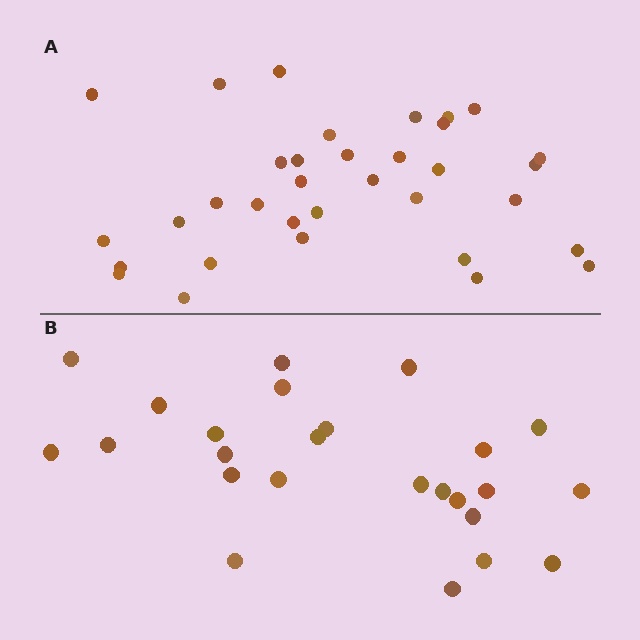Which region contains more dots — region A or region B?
Region A (the top region) has more dots.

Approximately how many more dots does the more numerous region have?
Region A has roughly 8 or so more dots than region B.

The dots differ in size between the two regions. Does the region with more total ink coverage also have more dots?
No. Region B has more total ink coverage because its dots are larger, but region A actually contains more individual dots. Total area can be misleading — the number of items is what matters here.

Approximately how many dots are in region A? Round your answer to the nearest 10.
About 30 dots. (The exact count is 34, which rounds to 30.)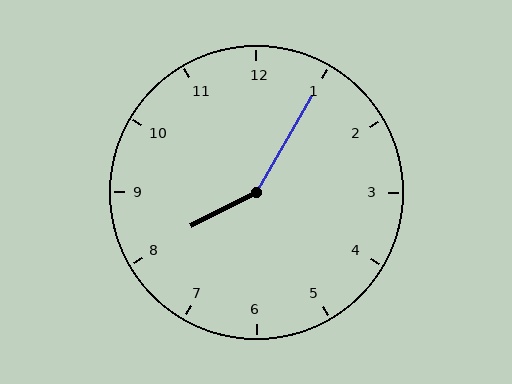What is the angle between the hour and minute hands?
Approximately 148 degrees.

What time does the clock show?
8:05.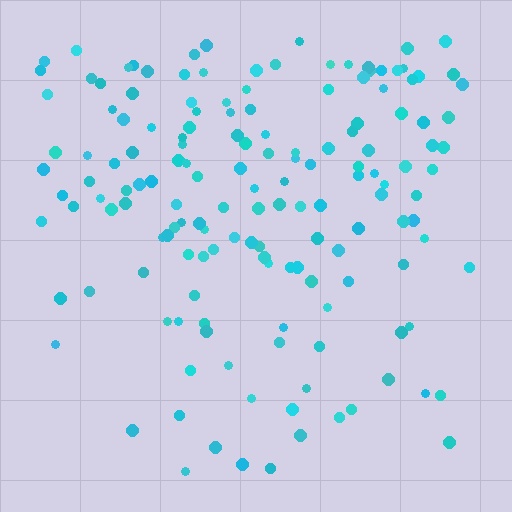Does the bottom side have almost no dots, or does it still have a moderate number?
Still a moderate number, just noticeably fewer than the top.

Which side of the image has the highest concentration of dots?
The top.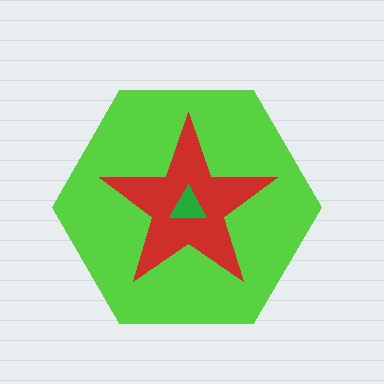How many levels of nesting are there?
3.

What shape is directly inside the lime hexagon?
The red star.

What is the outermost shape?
The lime hexagon.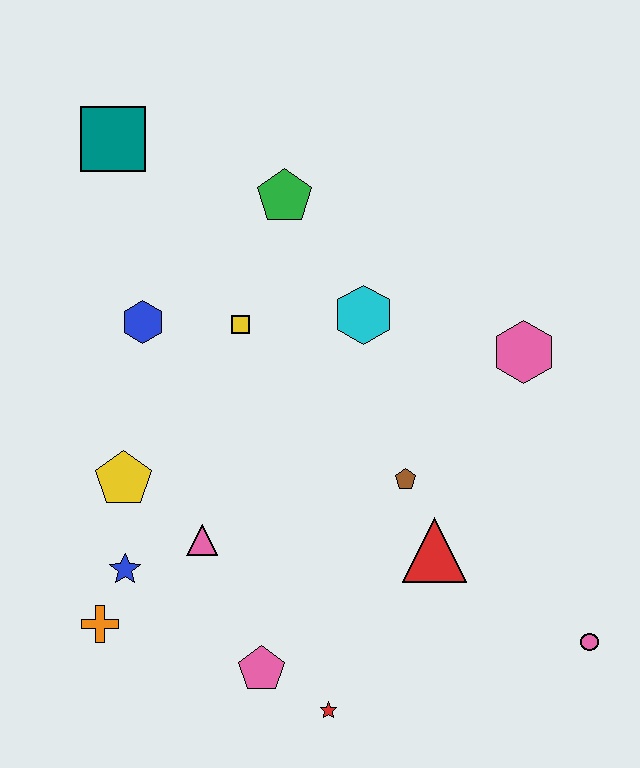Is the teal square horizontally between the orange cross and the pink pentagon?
Yes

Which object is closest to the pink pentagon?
The red star is closest to the pink pentagon.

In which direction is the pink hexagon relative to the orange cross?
The pink hexagon is to the right of the orange cross.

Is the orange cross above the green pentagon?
No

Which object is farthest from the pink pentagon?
The teal square is farthest from the pink pentagon.